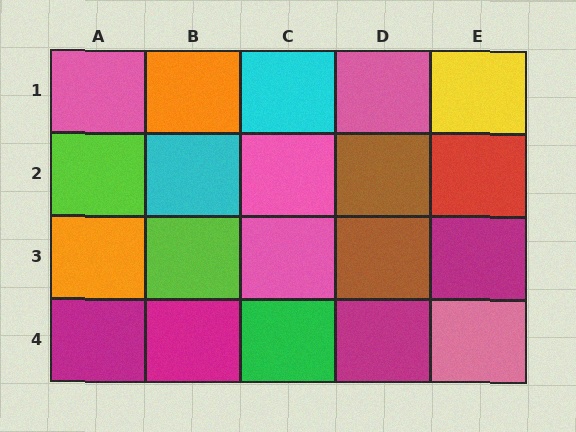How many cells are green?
1 cell is green.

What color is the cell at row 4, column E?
Pink.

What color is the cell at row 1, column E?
Yellow.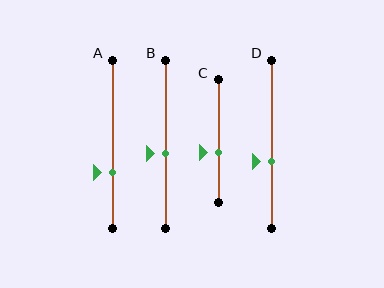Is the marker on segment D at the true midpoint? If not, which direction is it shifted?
No, the marker on segment D is shifted downward by about 10% of the segment length.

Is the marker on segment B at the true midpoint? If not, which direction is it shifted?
No, the marker on segment B is shifted downward by about 6% of the segment length.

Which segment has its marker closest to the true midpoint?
Segment B has its marker closest to the true midpoint.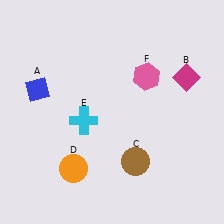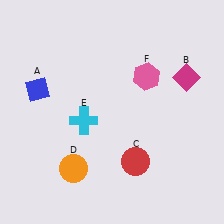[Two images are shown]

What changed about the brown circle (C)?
In Image 1, C is brown. In Image 2, it changed to red.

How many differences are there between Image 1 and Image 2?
There is 1 difference between the two images.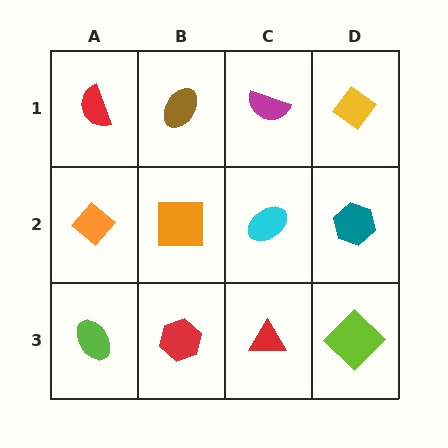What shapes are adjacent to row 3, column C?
A cyan ellipse (row 2, column C), a red hexagon (row 3, column B), a lime diamond (row 3, column D).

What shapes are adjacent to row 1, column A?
An orange diamond (row 2, column A), a brown ellipse (row 1, column B).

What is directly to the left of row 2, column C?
An orange square.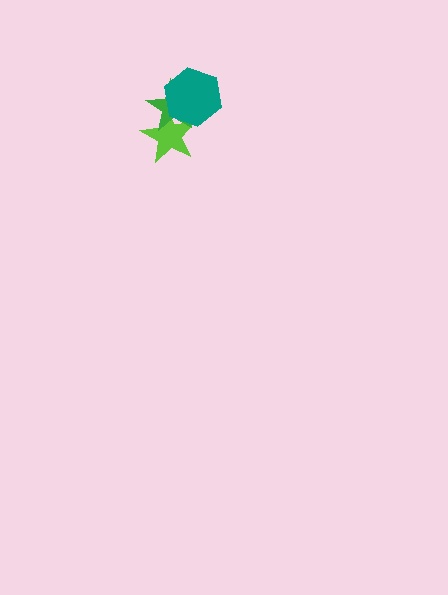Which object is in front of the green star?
The teal hexagon is in front of the green star.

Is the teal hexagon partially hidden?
No, no other shape covers it.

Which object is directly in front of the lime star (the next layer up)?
The green star is directly in front of the lime star.